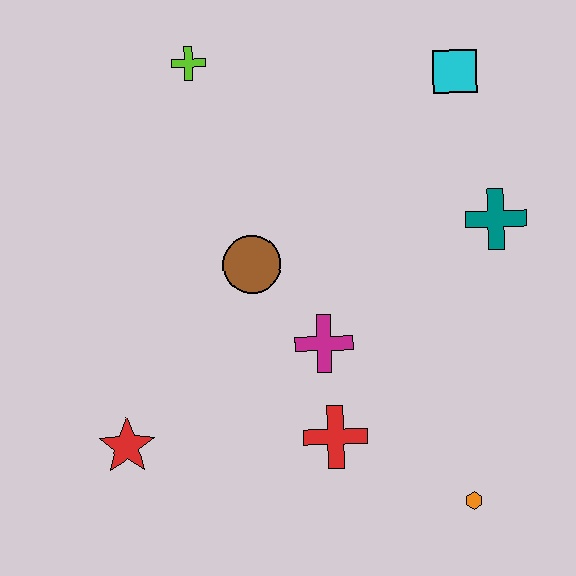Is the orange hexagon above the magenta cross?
No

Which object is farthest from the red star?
The cyan square is farthest from the red star.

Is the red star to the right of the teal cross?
No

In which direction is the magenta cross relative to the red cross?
The magenta cross is above the red cross.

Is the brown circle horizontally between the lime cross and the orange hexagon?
Yes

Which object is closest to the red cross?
The magenta cross is closest to the red cross.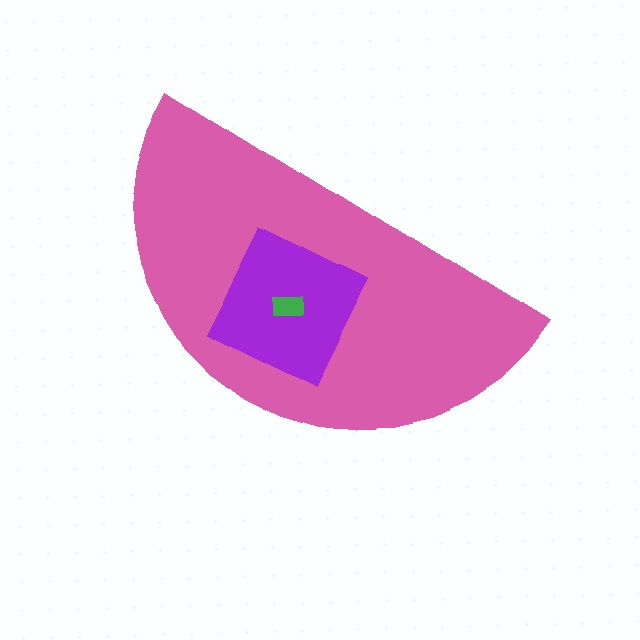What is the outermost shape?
The pink semicircle.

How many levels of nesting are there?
3.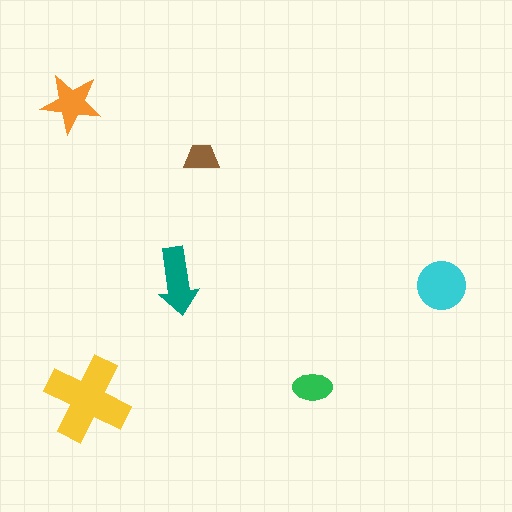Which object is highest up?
The orange star is topmost.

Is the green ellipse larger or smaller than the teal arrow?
Smaller.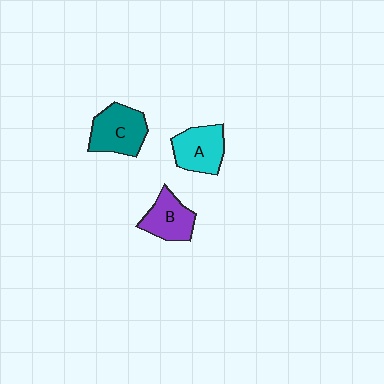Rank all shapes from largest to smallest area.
From largest to smallest: C (teal), A (cyan), B (purple).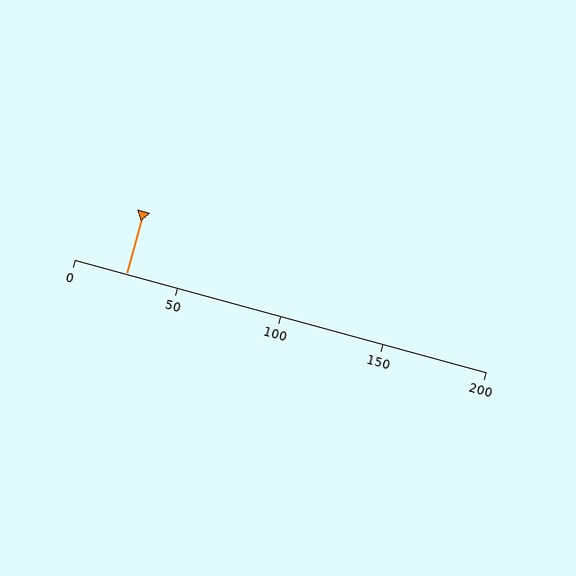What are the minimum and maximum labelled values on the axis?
The axis runs from 0 to 200.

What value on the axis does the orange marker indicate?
The marker indicates approximately 25.